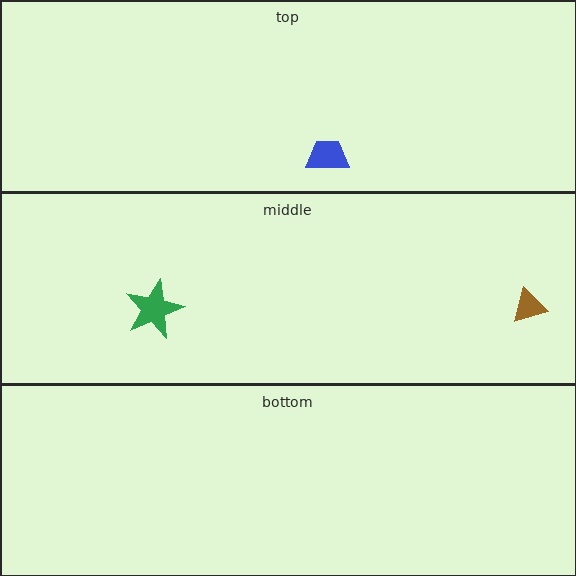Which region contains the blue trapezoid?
The top region.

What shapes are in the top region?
The blue trapezoid.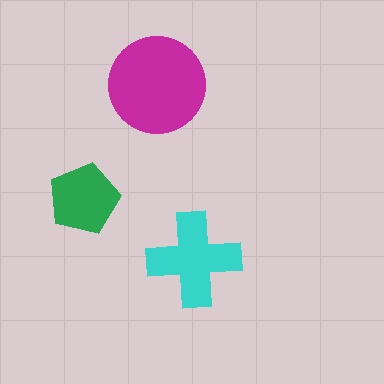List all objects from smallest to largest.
The green pentagon, the cyan cross, the magenta circle.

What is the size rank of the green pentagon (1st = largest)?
3rd.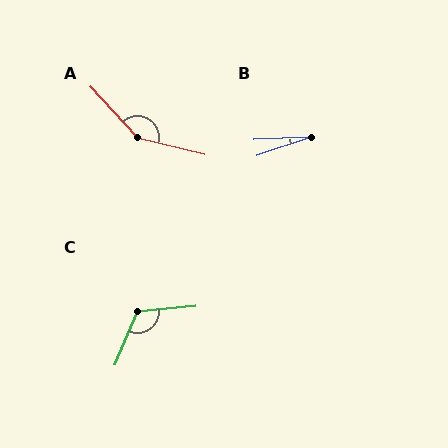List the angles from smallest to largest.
B (15°), C (119°), A (147°).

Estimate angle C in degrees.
Approximately 119 degrees.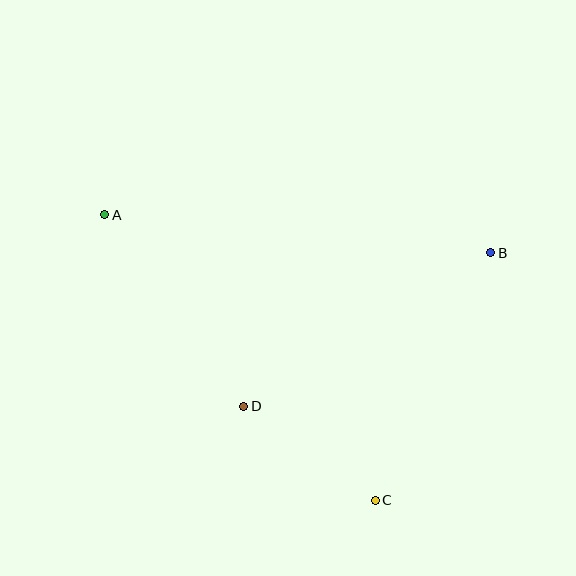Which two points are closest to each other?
Points C and D are closest to each other.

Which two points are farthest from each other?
Points A and C are farthest from each other.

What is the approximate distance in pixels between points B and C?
The distance between B and C is approximately 273 pixels.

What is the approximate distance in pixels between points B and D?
The distance between B and D is approximately 291 pixels.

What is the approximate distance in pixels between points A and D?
The distance between A and D is approximately 237 pixels.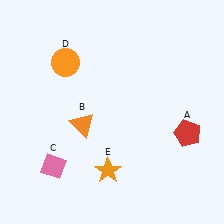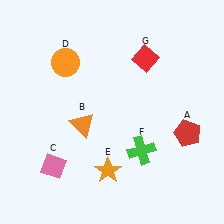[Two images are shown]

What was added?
A green cross (F), a red diamond (G) were added in Image 2.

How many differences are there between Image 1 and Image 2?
There are 2 differences between the two images.